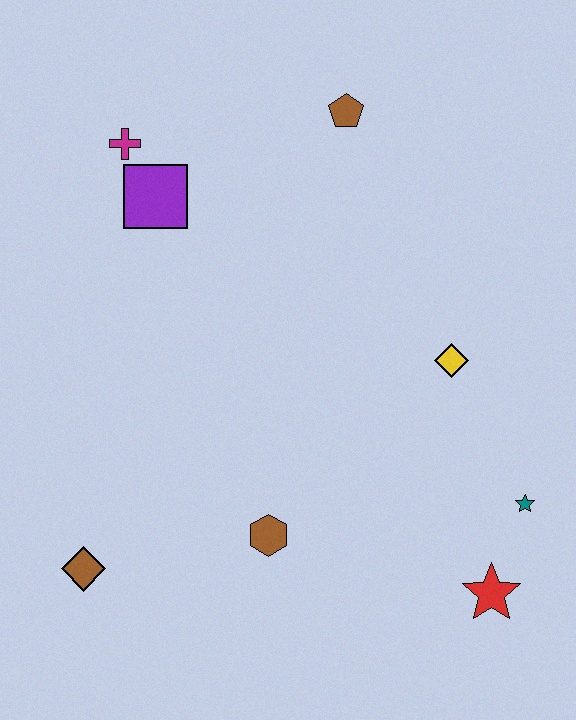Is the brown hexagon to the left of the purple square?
No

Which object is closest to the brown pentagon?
The purple square is closest to the brown pentagon.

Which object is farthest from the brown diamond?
The brown pentagon is farthest from the brown diamond.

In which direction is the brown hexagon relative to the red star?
The brown hexagon is to the left of the red star.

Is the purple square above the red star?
Yes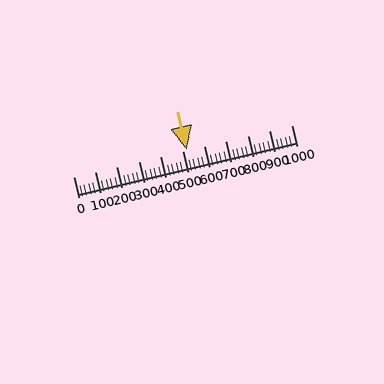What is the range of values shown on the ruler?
The ruler shows values from 0 to 1000.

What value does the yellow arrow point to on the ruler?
The yellow arrow points to approximately 521.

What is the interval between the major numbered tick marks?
The major tick marks are spaced 100 units apart.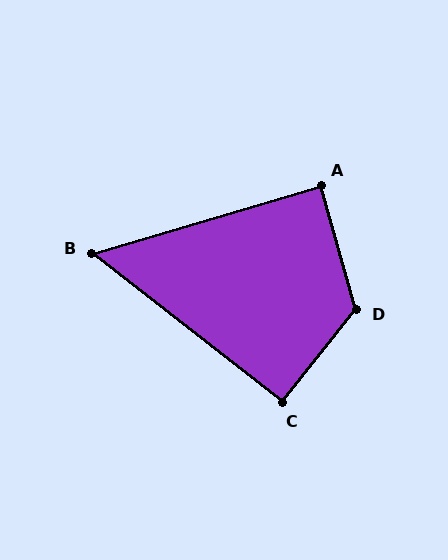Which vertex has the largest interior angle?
D, at approximately 126 degrees.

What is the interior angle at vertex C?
Approximately 91 degrees (approximately right).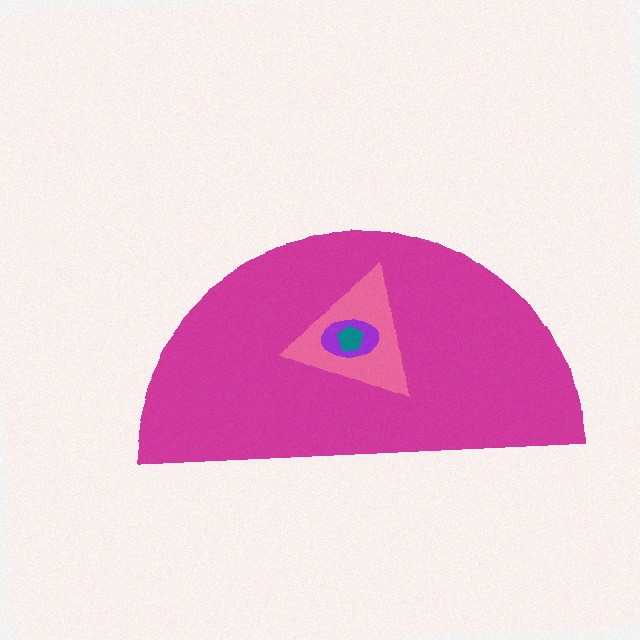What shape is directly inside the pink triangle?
The purple ellipse.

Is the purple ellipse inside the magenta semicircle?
Yes.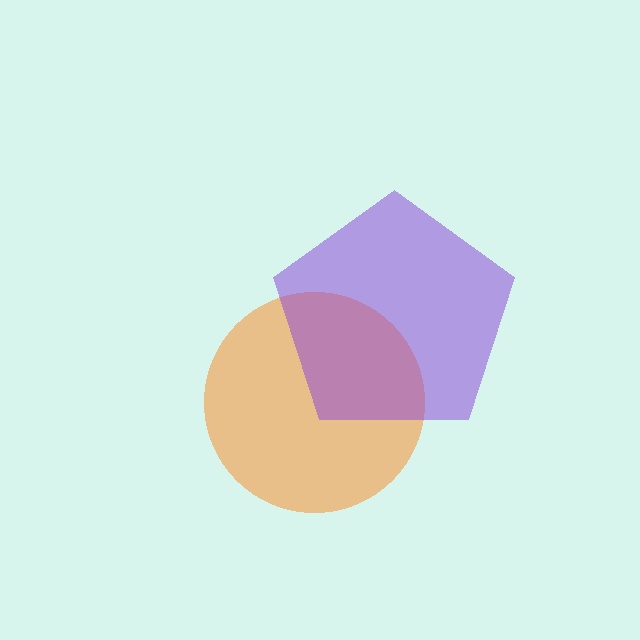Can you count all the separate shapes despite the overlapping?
Yes, there are 2 separate shapes.